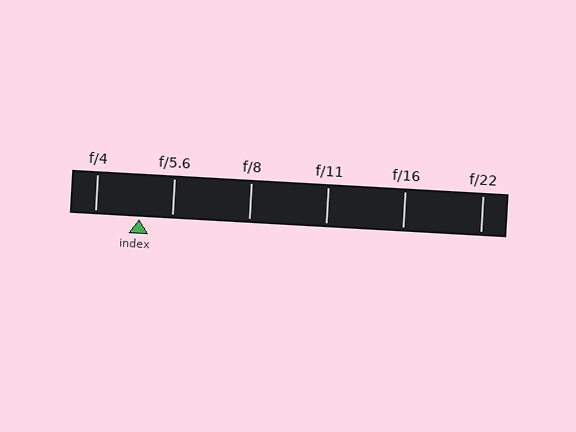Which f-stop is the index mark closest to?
The index mark is closest to f/5.6.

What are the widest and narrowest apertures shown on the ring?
The widest aperture shown is f/4 and the narrowest is f/22.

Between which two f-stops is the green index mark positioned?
The index mark is between f/4 and f/5.6.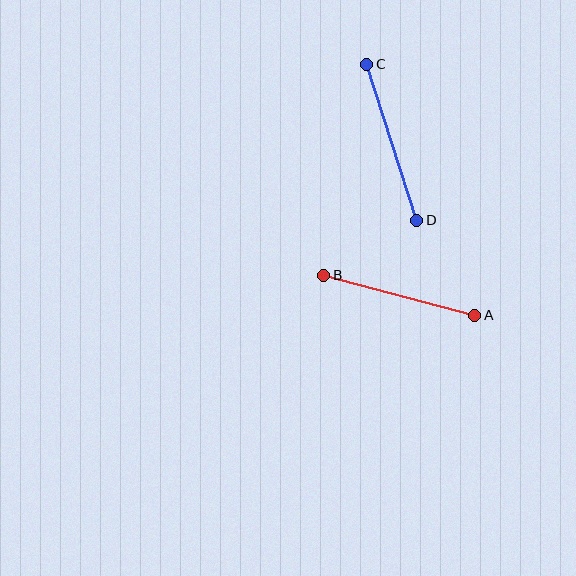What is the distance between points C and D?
The distance is approximately 164 pixels.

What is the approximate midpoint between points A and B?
The midpoint is at approximately (399, 295) pixels.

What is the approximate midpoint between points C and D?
The midpoint is at approximately (392, 142) pixels.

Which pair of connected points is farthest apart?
Points C and D are farthest apart.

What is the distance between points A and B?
The distance is approximately 156 pixels.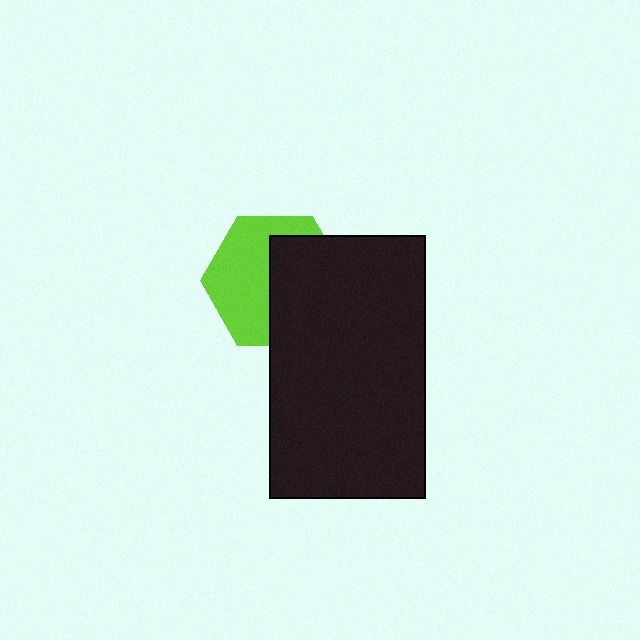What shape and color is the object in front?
The object in front is a black rectangle.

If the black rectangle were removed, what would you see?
You would see the complete lime hexagon.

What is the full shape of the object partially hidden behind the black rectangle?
The partially hidden object is a lime hexagon.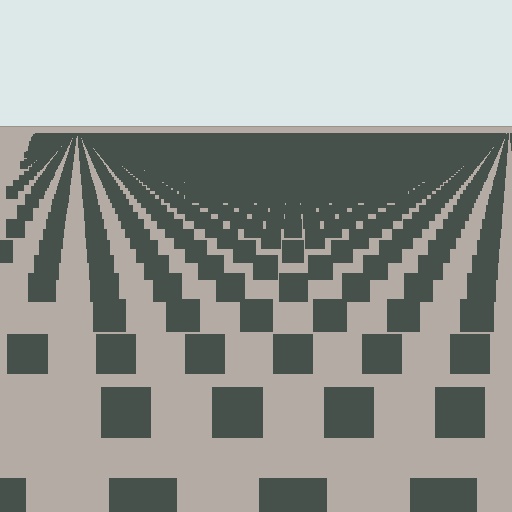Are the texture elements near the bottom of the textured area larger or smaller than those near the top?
Larger. Near the bottom, elements are closer to the viewer and appear at a bigger on-screen size.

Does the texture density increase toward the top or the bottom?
Density increases toward the top.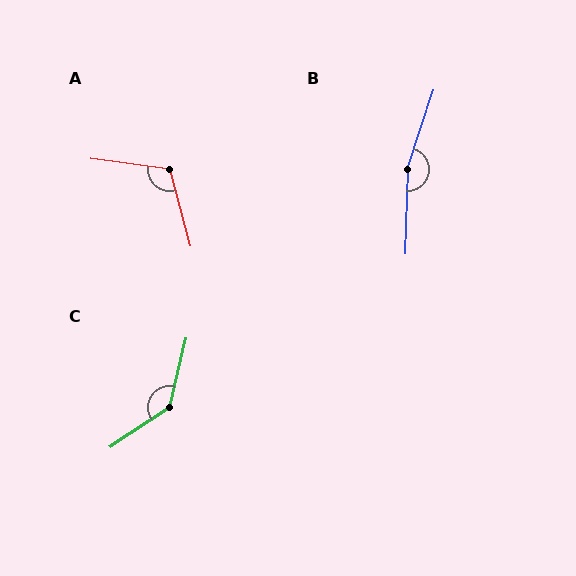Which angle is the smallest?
A, at approximately 113 degrees.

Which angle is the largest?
B, at approximately 163 degrees.